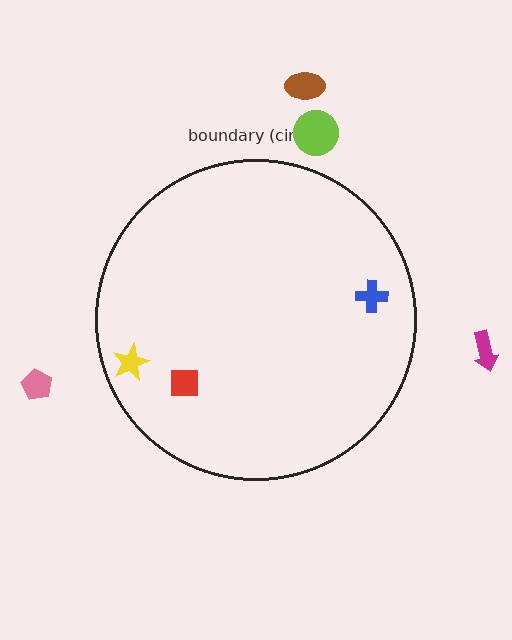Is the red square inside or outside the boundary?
Inside.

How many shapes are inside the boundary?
3 inside, 4 outside.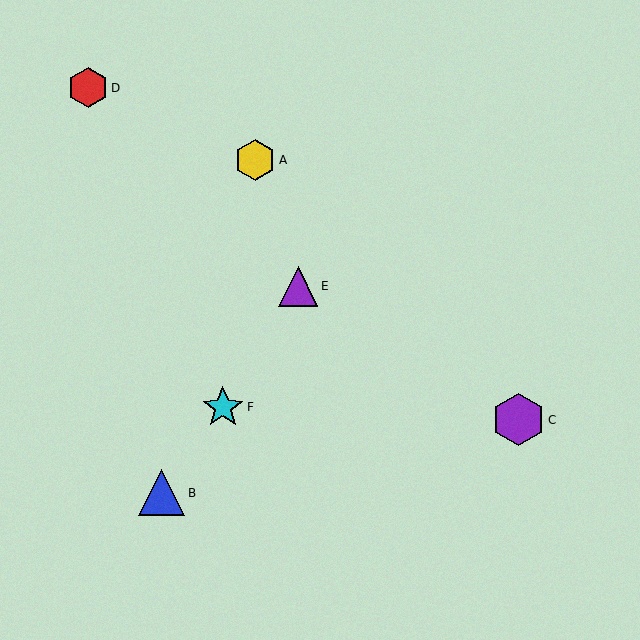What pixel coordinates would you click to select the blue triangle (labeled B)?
Click at (162, 493) to select the blue triangle B.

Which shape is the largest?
The purple hexagon (labeled C) is the largest.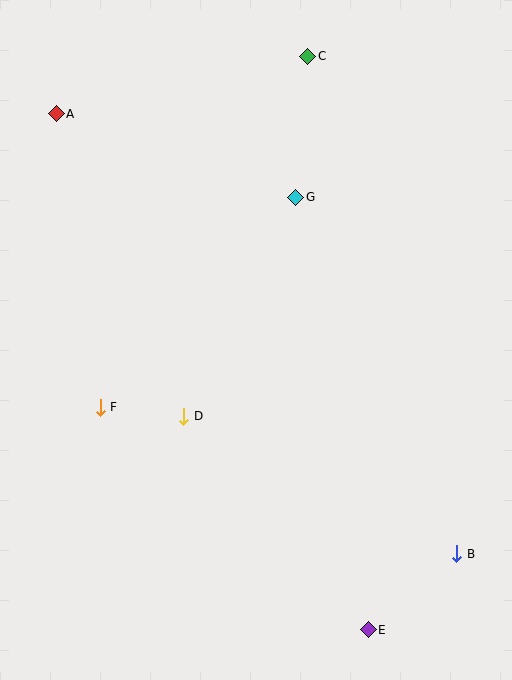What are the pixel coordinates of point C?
Point C is at (308, 56).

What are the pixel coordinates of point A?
Point A is at (56, 114).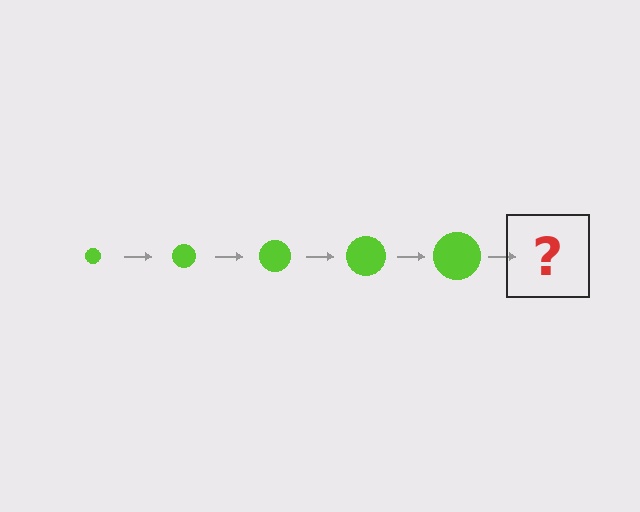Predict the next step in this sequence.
The next step is a lime circle, larger than the previous one.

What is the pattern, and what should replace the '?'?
The pattern is that the circle gets progressively larger each step. The '?' should be a lime circle, larger than the previous one.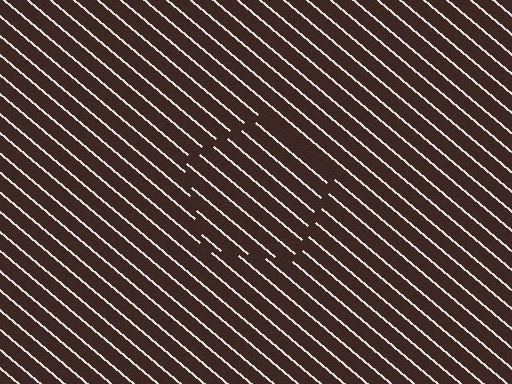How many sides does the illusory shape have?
5 sides — the line-ends trace a pentagon.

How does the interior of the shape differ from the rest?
The interior of the shape contains the same grating, shifted by half a period — the contour is defined by the phase discontinuity where line-ends from the inner and outer gratings abut.